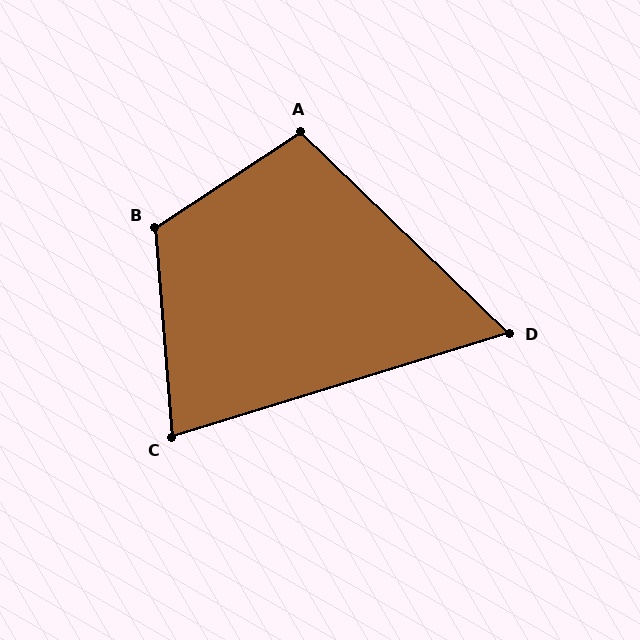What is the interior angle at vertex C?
Approximately 77 degrees (acute).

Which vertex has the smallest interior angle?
D, at approximately 61 degrees.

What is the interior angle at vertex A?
Approximately 103 degrees (obtuse).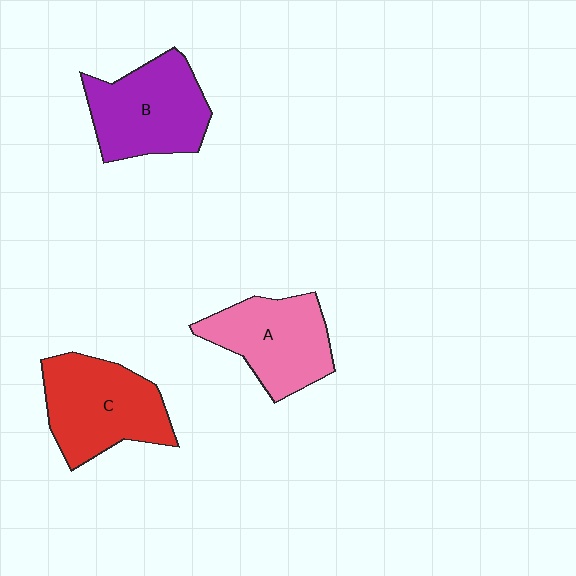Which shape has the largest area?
Shape C (red).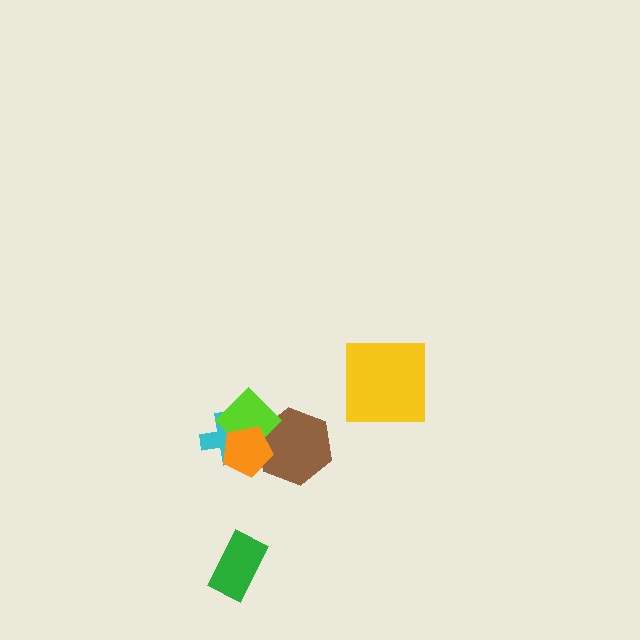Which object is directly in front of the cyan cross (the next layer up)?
The lime diamond is directly in front of the cyan cross.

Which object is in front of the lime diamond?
The orange pentagon is in front of the lime diamond.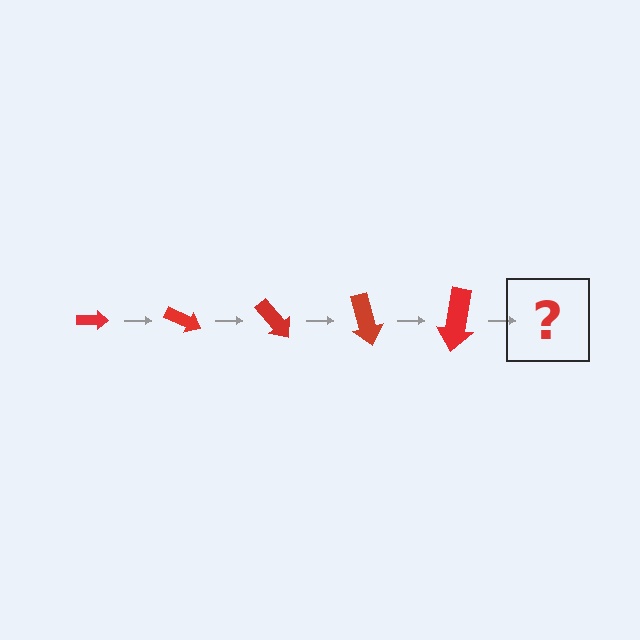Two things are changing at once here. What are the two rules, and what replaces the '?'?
The two rules are that the arrow grows larger each step and it rotates 25 degrees each step. The '?' should be an arrow, larger than the previous one and rotated 125 degrees from the start.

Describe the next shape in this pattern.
It should be an arrow, larger than the previous one and rotated 125 degrees from the start.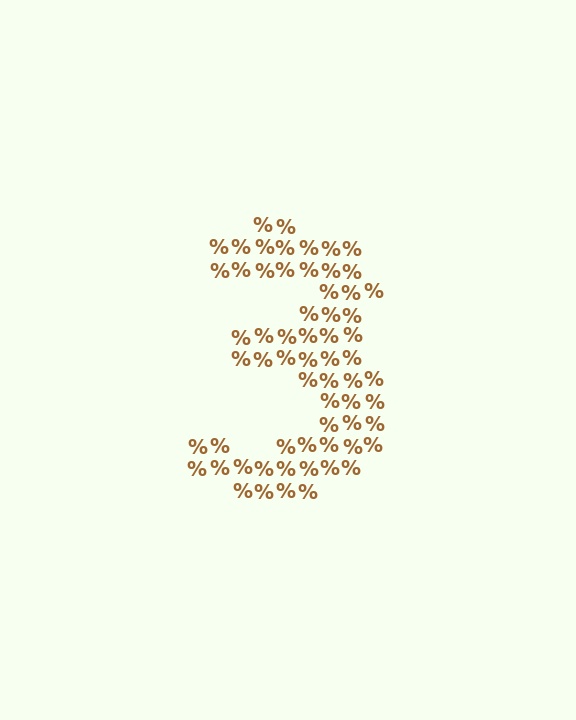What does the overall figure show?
The overall figure shows the digit 3.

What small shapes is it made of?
It is made of small percent signs.